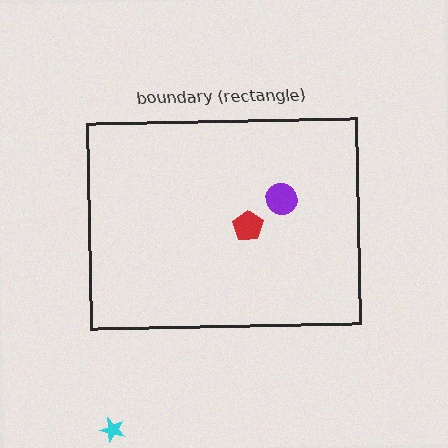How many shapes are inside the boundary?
2 inside, 1 outside.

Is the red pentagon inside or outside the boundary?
Inside.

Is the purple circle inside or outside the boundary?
Inside.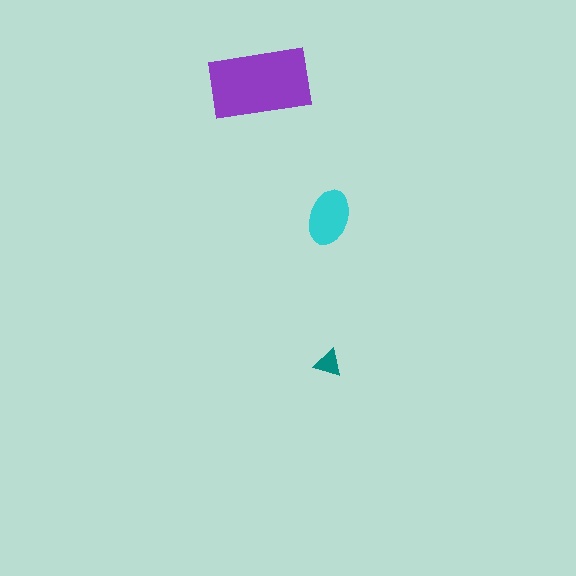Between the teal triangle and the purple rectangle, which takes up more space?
The purple rectangle.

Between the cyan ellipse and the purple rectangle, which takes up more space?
The purple rectangle.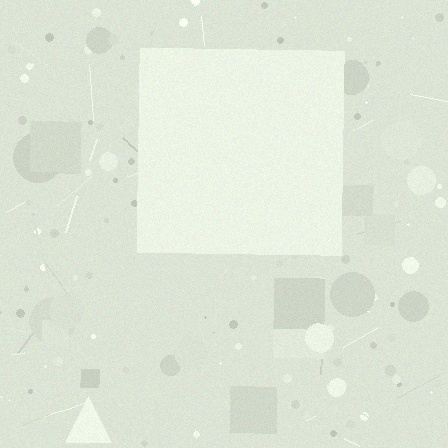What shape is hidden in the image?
A square is hidden in the image.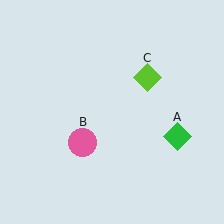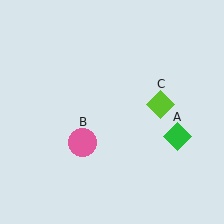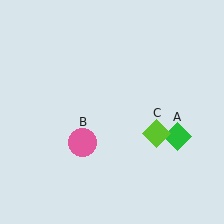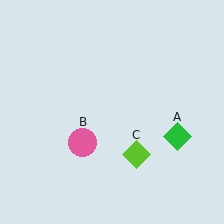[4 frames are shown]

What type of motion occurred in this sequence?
The lime diamond (object C) rotated clockwise around the center of the scene.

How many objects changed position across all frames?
1 object changed position: lime diamond (object C).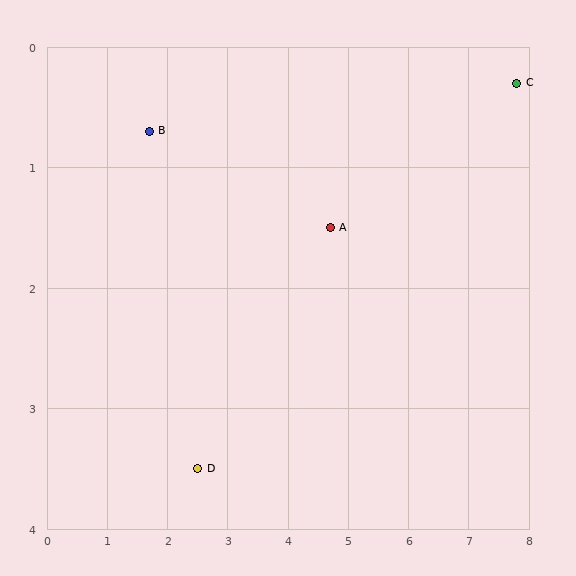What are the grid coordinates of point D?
Point D is at approximately (2.5, 3.5).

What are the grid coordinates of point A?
Point A is at approximately (4.7, 1.5).